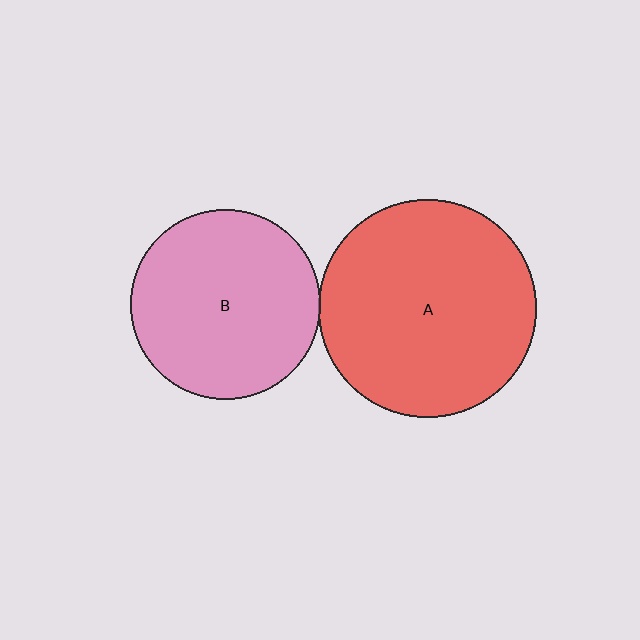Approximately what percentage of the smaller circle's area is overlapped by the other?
Approximately 5%.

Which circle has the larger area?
Circle A (red).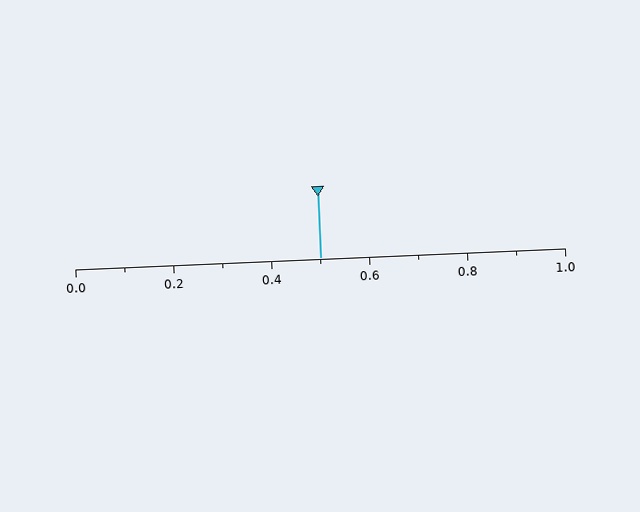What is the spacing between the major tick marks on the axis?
The major ticks are spaced 0.2 apart.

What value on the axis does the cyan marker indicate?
The marker indicates approximately 0.5.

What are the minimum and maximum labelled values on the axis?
The axis runs from 0.0 to 1.0.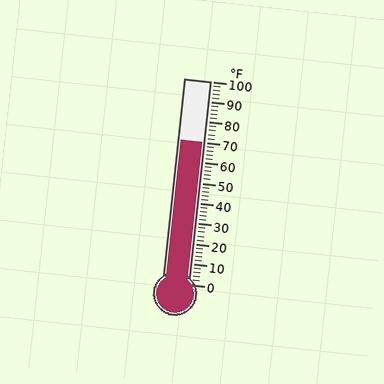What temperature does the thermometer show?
The thermometer shows approximately 70°F.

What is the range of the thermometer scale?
The thermometer scale ranges from 0°F to 100°F.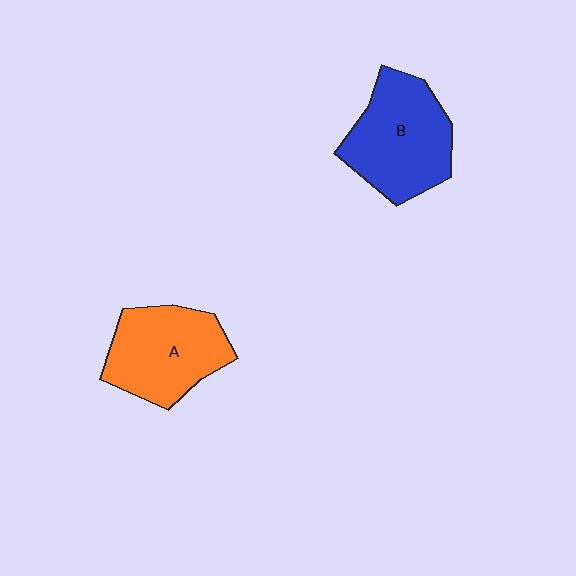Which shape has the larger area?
Shape B (blue).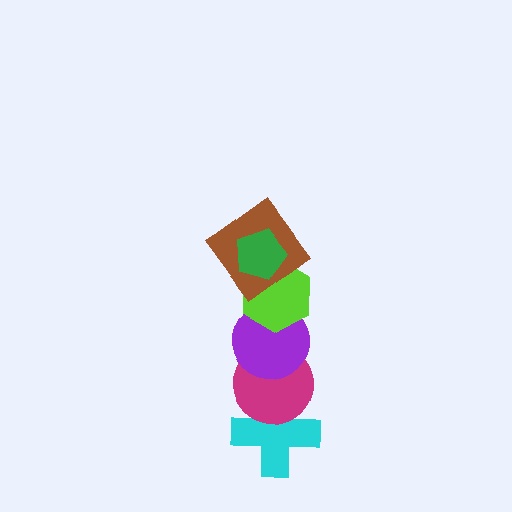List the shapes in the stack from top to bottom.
From top to bottom: the green pentagon, the brown diamond, the lime hexagon, the purple circle, the magenta circle, the cyan cross.